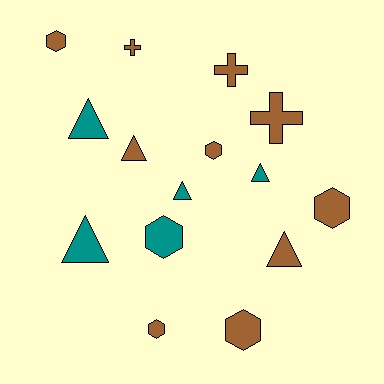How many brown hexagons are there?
There are 5 brown hexagons.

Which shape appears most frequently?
Hexagon, with 6 objects.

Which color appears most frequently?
Brown, with 10 objects.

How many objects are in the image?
There are 15 objects.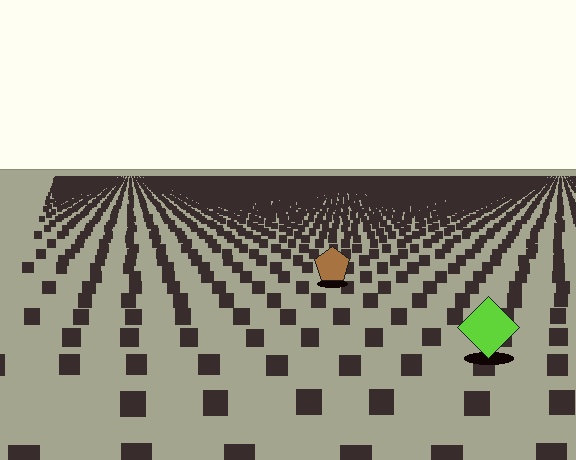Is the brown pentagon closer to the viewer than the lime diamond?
No. The lime diamond is closer — you can tell from the texture gradient: the ground texture is coarser near it.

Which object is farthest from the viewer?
The brown pentagon is farthest from the viewer. It appears smaller and the ground texture around it is denser.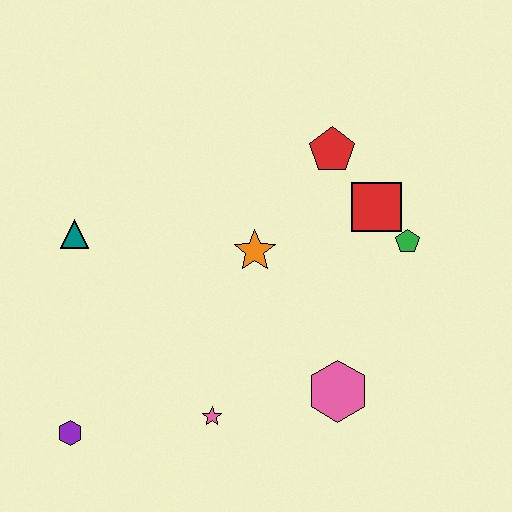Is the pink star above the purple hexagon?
Yes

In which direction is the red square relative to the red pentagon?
The red square is below the red pentagon.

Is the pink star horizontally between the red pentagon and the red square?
No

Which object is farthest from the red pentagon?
The purple hexagon is farthest from the red pentagon.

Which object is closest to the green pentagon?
The red square is closest to the green pentagon.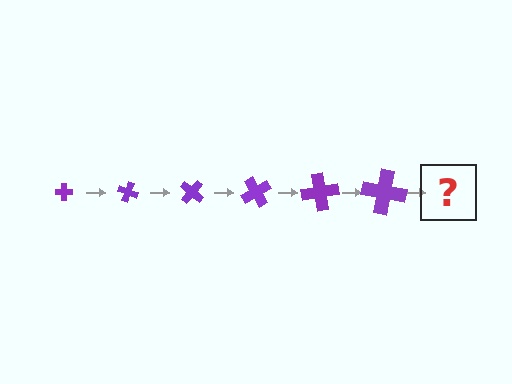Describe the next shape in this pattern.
It should be a cross, larger than the previous one and rotated 120 degrees from the start.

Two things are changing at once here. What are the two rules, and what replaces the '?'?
The two rules are that the cross grows larger each step and it rotates 20 degrees each step. The '?' should be a cross, larger than the previous one and rotated 120 degrees from the start.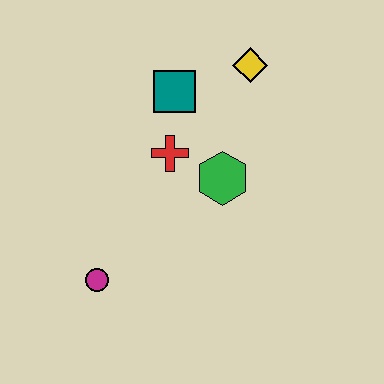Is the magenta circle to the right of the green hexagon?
No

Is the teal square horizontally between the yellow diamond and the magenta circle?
Yes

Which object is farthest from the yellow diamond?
The magenta circle is farthest from the yellow diamond.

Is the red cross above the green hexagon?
Yes